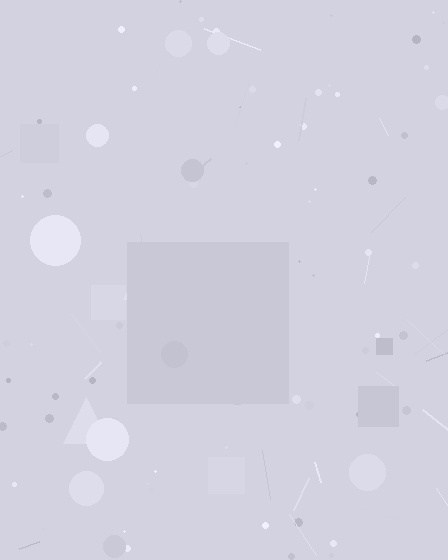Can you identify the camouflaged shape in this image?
The camouflaged shape is a square.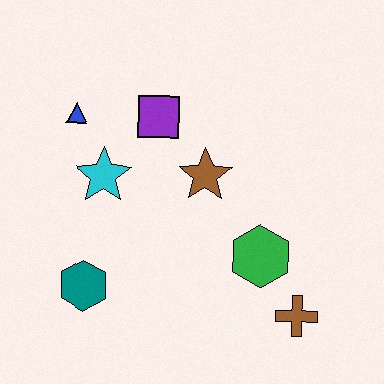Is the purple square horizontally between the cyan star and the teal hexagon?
No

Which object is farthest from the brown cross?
The blue triangle is farthest from the brown cross.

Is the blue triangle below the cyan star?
No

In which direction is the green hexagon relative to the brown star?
The green hexagon is below the brown star.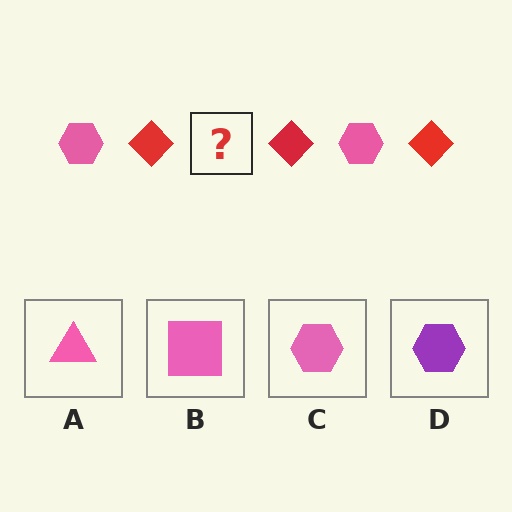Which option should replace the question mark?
Option C.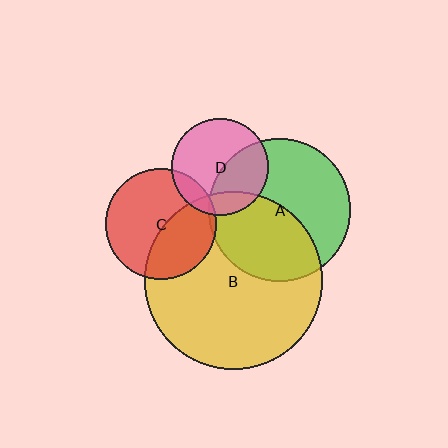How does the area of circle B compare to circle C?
Approximately 2.6 times.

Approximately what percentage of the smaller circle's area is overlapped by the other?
Approximately 15%.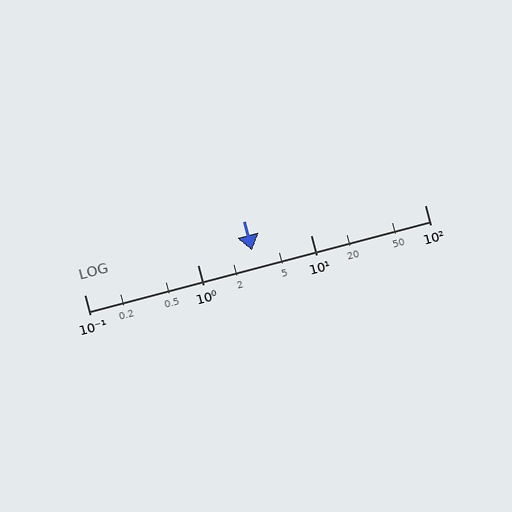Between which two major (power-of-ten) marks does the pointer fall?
The pointer is between 1 and 10.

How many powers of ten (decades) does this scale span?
The scale spans 3 decades, from 0.1 to 100.